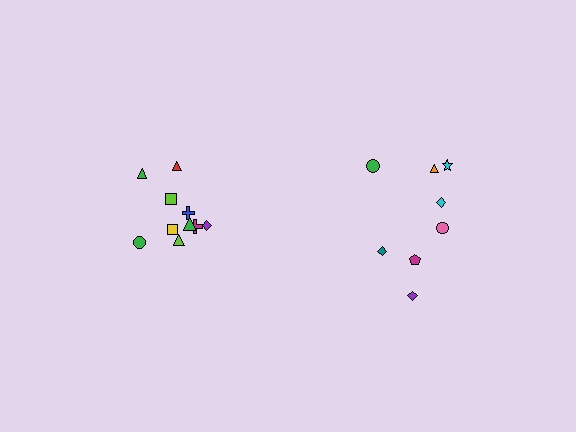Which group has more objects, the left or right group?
The left group.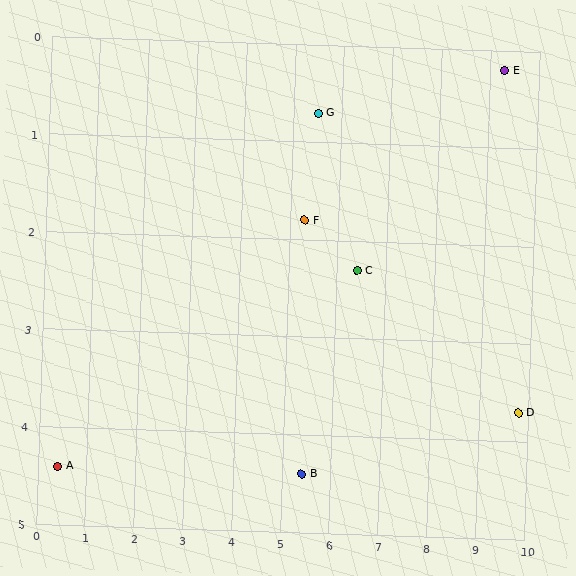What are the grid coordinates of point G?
Point G is at approximately (5.5, 0.7).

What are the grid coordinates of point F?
Point F is at approximately (5.3, 1.8).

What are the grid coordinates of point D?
Point D is at approximately (9.8, 3.7).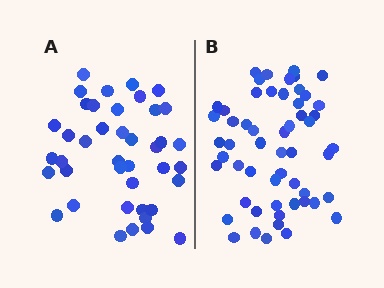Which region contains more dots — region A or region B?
Region B (the right region) has more dots.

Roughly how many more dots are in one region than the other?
Region B has approximately 15 more dots than region A.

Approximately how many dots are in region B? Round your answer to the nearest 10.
About 60 dots. (The exact count is 55, which rounds to 60.)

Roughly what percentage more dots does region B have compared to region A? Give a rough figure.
About 35% more.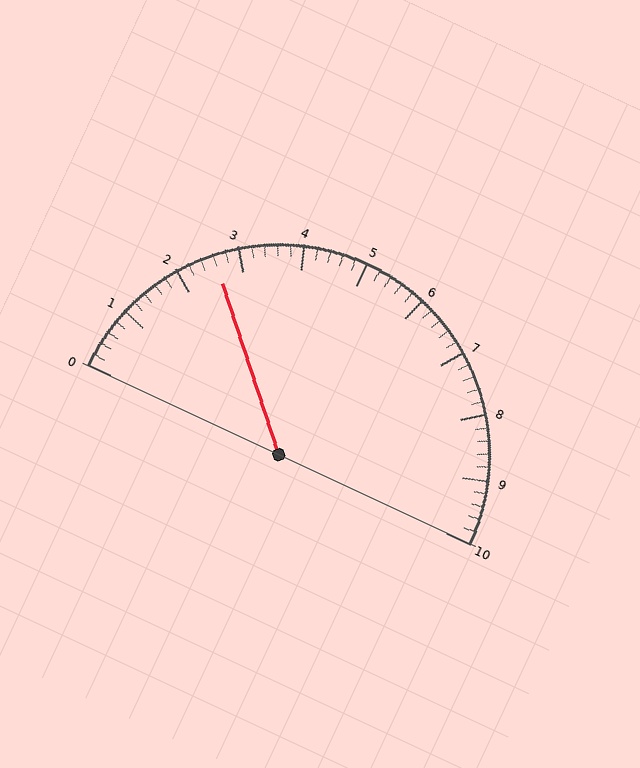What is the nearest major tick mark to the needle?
The nearest major tick mark is 3.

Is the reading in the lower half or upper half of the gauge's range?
The reading is in the lower half of the range (0 to 10).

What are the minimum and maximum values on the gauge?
The gauge ranges from 0 to 10.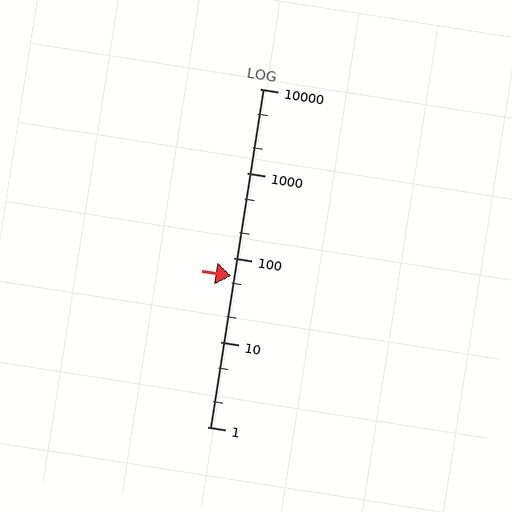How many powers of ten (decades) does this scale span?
The scale spans 4 decades, from 1 to 10000.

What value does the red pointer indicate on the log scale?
The pointer indicates approximately 60.